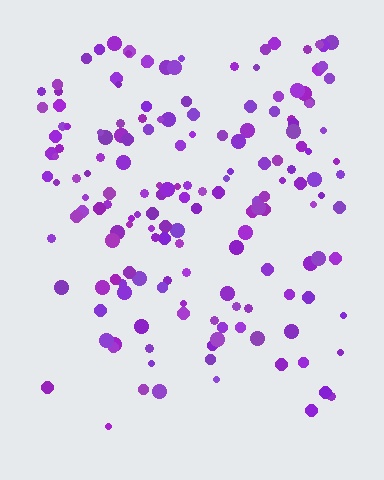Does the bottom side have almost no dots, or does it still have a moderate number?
Still a moderate number, just noticeably fewer than the top.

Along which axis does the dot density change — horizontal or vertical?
Vertical.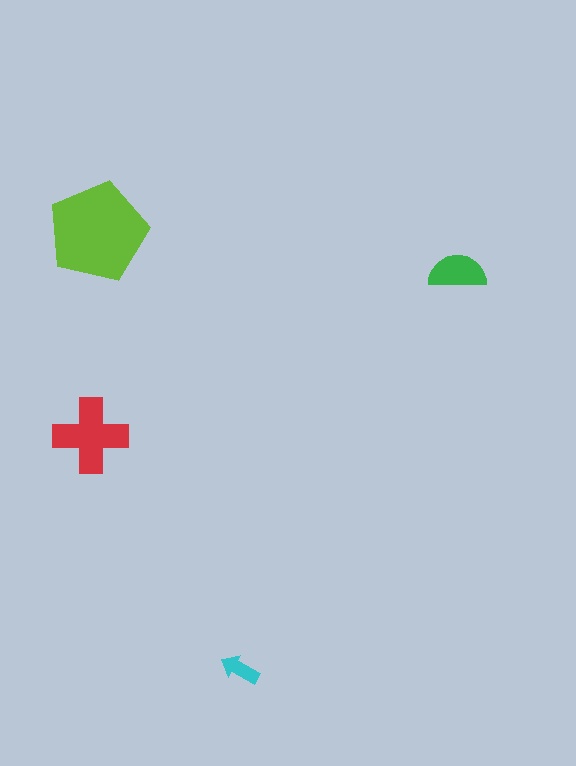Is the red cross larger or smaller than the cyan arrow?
Larger.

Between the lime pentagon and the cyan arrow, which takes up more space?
The lime pentagon.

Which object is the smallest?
The cyan arrow.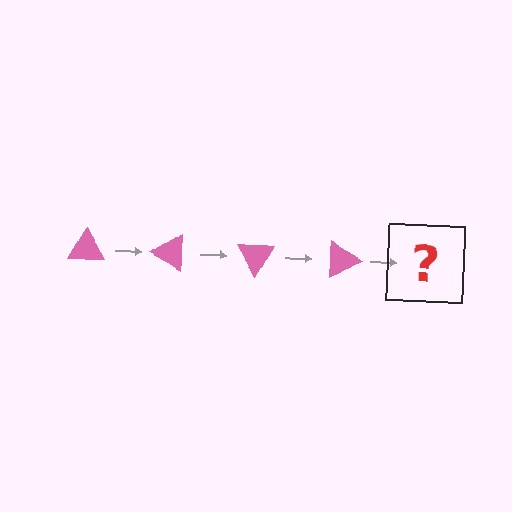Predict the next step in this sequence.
The next step is a pink triangle rotated 120 degrees.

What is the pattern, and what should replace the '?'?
The pattern is that the triangle rotates 30 degrees each step. The '?' should be a pink triangle rotated 120 degrees.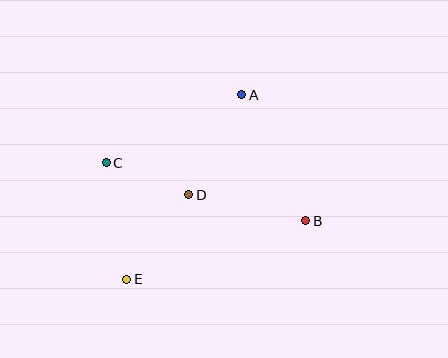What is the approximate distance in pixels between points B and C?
The distance between B and C is approximately 208 pixels.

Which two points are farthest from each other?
Points A and E are farthest from each other.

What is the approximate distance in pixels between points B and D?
The distance between B and D is approximately 120 pixels.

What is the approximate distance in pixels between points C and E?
The distance between C and E is approximately 118 pixels.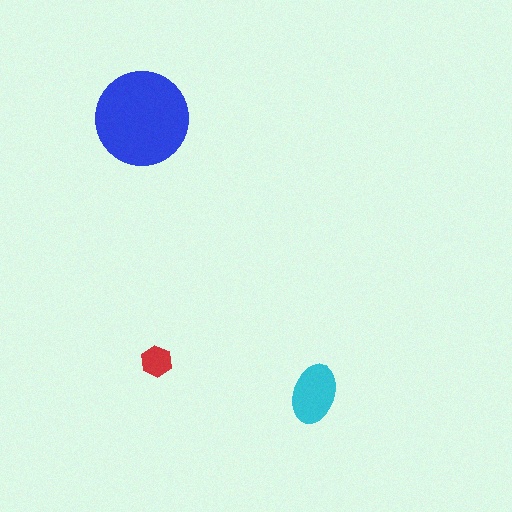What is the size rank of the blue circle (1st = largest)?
1st.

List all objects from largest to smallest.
The blue circle, the cyan ellipse, the red hexagon.